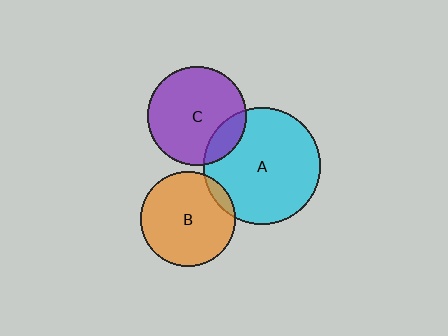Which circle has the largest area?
Circle A (cyan).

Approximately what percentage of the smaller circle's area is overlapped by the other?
Approximately 10%.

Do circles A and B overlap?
Yes.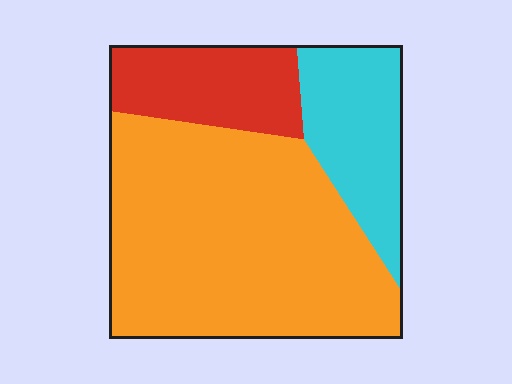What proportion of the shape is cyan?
Cyan takes up about one fifth (1/5) of the shape.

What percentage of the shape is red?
Red takes up about one sixth (1/6) of the shape.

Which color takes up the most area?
Orange, at roughly 60%.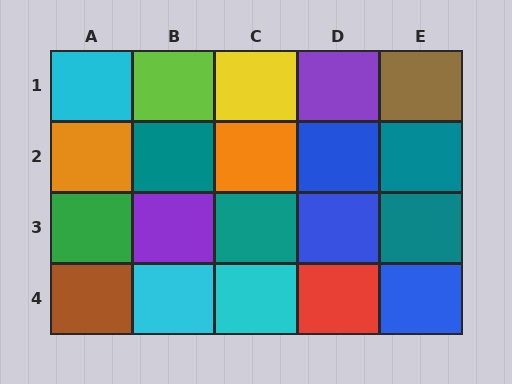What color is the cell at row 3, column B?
Purple.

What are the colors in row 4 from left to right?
Brown, cyan, cyan, red, blue.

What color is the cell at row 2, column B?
Teal.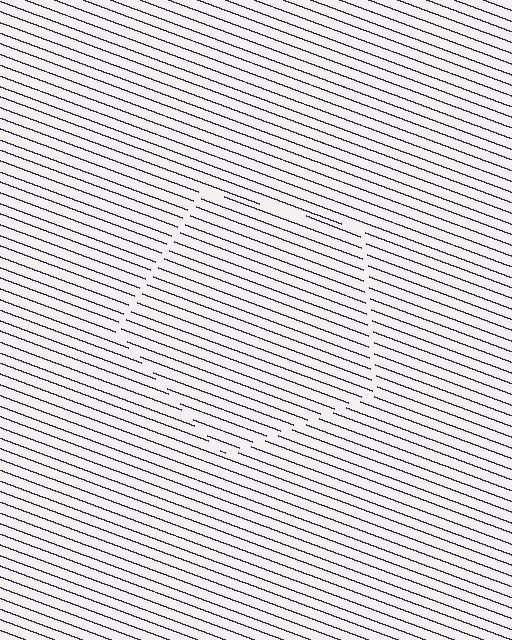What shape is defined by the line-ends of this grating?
An illusory pentagon. The interior of the shape contains the same grating, shifted by half a period — the contour is defined by the phase discontinuity where line-ends from the inner and outer gratings abut.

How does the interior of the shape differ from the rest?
The interior of the shape contains the same grating, shifted by half a period — the contour is defined by the phase discontinuity where line-ends from the inner and outer gratings abut.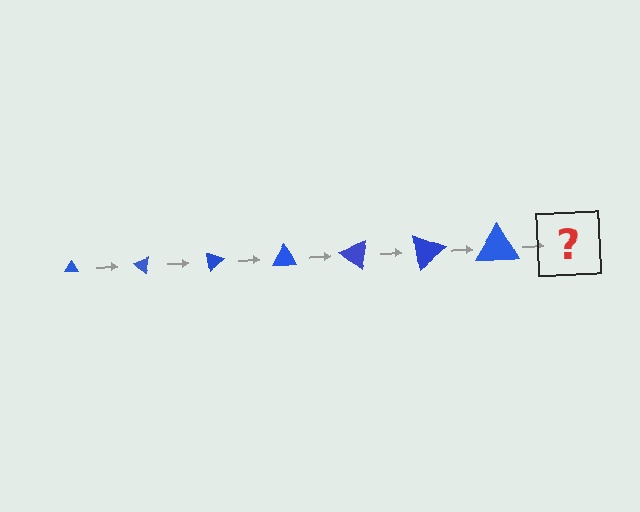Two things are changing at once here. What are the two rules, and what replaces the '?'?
The two rules are that the triangle grows larger each step and it rotates 40 degrees each step. The '?' should be a triangle, larger than the previous one and rotated 280 degrees from the start.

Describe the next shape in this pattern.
It should be a triangle, larger than the previous one and rotated 280 degrees from the start.